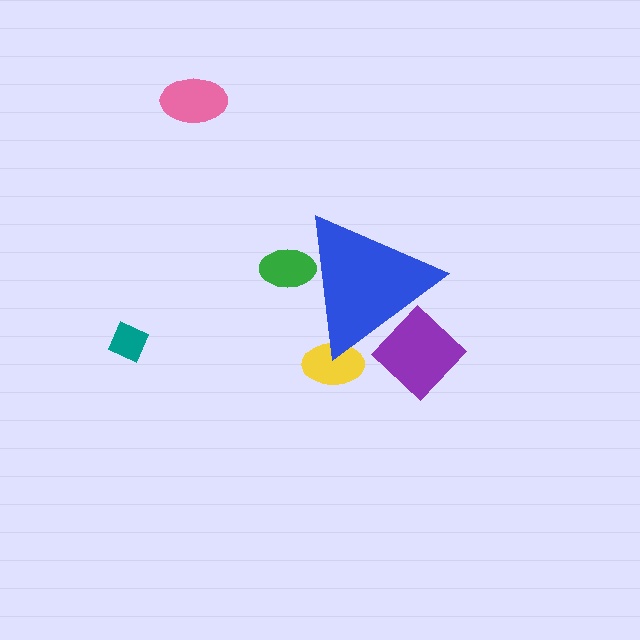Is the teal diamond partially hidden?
No, the teal diamond is fully visible.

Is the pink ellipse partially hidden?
No, the pink ellipse is fully visible.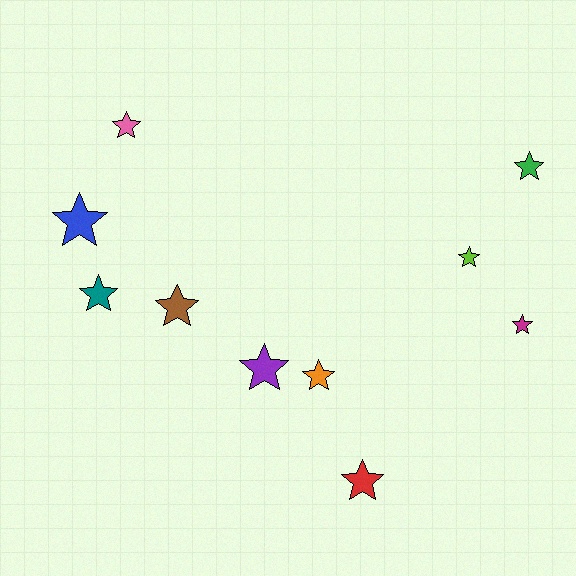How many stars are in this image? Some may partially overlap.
There are 10 stars.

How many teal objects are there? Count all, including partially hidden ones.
There is 1 teal object.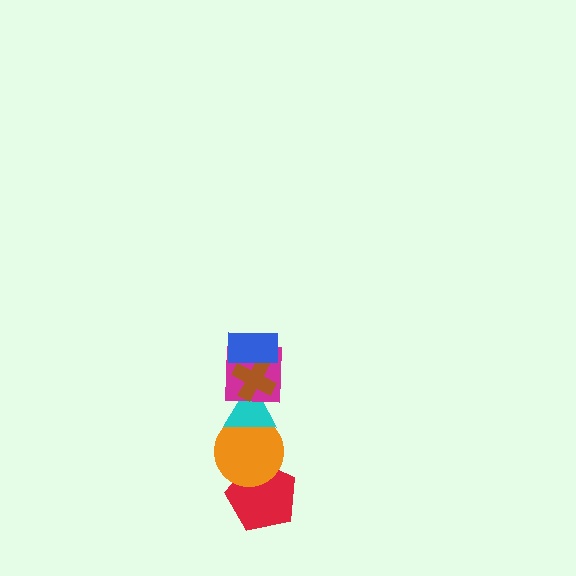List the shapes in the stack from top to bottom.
From top to bottom: the blue rectangle, the brown cross, the magenta square, the cyan triangle, the orange circle, the red pentagon.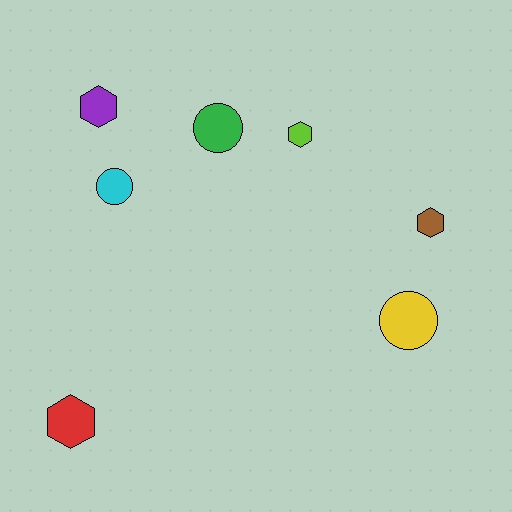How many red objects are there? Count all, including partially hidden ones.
There is 1 red object.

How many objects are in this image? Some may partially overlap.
There are 7 objects.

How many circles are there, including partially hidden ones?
There are 3 circles.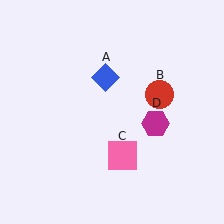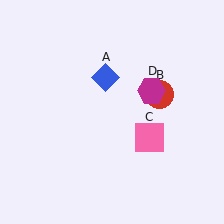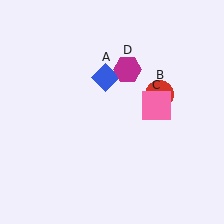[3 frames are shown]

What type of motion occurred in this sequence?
The pink square (object C), magenta hexagon (object D) rotated counterclockwise around the center of the scene.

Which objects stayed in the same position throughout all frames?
Blue diamond (object A) and red circle (object B) remained stationary.